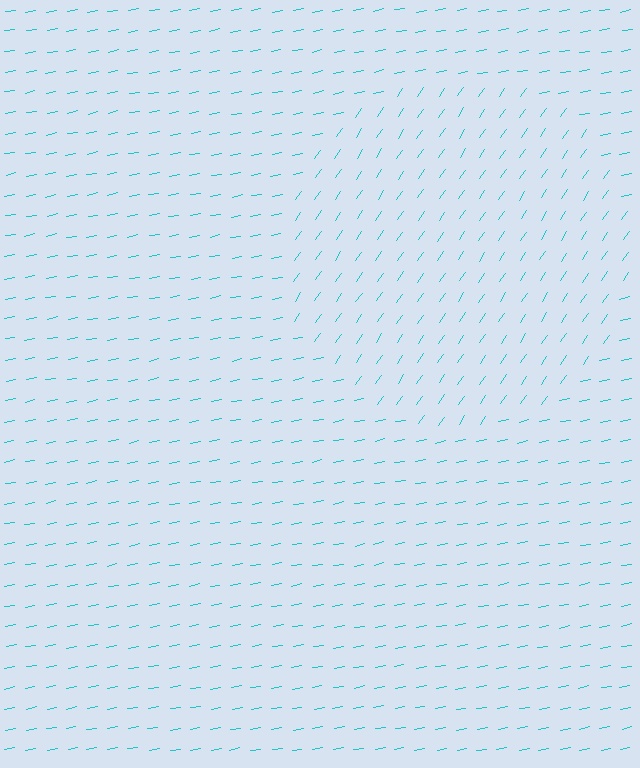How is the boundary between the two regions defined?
The boundary is defined purely by a change in line orientation (approximately 45 degrees difference). All lines are the same color and thickness.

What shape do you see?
I see a circle.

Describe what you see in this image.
The image is filled with small cyan line segments. A circle region in the image has lines oriented differently from the surrounding lines, creating a visible texture boundary.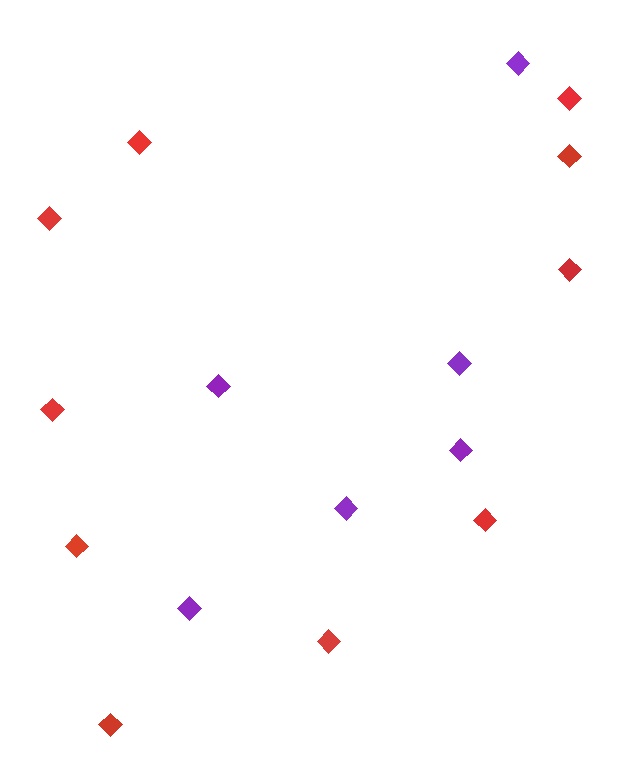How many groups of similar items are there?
There are 2 groups: one group of red diamonds (10) and one group of purple diamonds (6).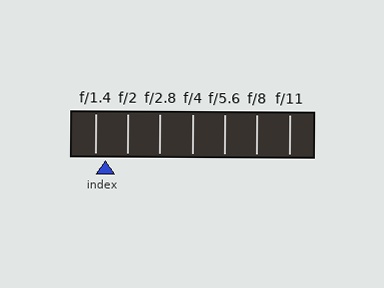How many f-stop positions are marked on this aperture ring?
There are 7 f-stop positions marked.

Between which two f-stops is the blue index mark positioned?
The index mark is between f/1.4 and f/2.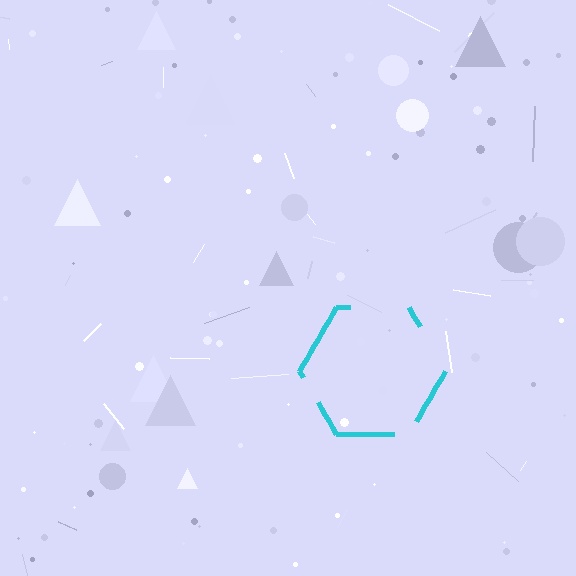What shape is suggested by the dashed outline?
The dashed outline suggests a hexagon.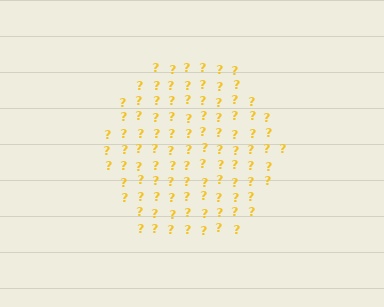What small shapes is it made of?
It is made of small question marks.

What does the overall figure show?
The overall figure shows a hexagon.